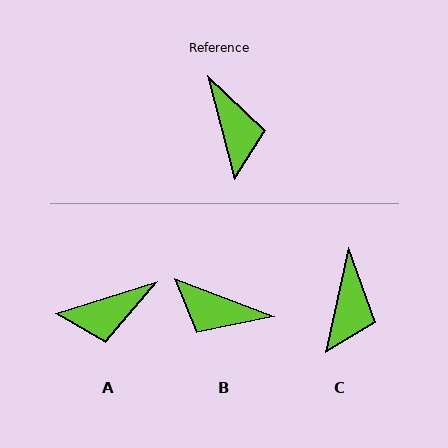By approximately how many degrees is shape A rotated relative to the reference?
Approximately 87 degrees clockwise.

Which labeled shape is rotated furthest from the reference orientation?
B, about 125 degrees away.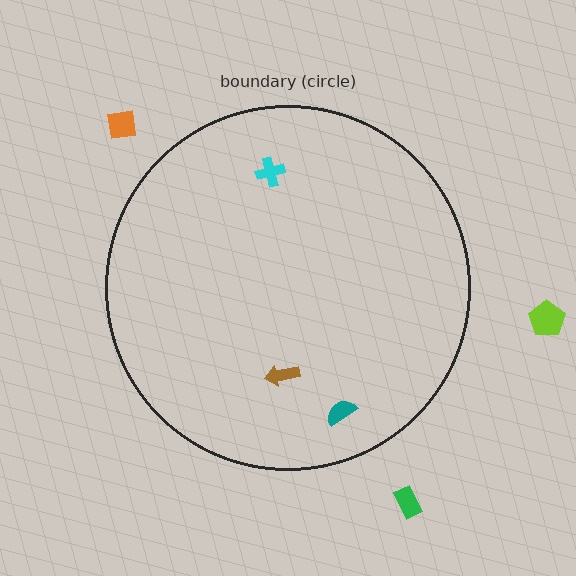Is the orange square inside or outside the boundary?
Outside.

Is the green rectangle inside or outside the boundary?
Outside.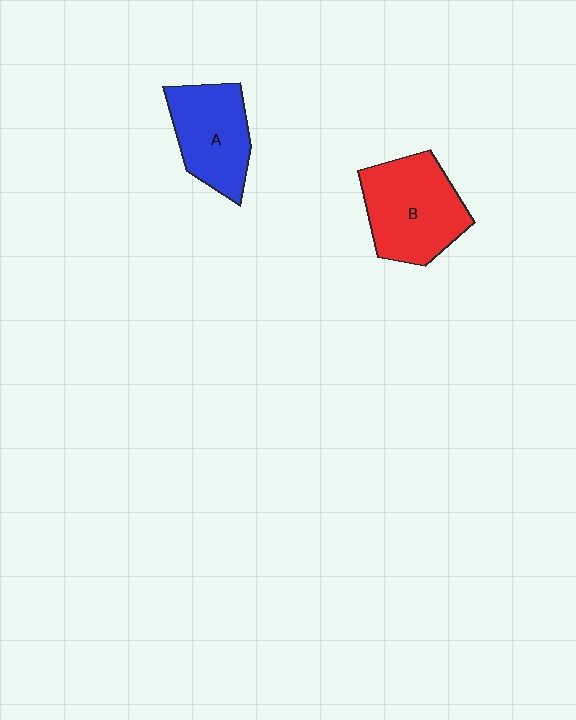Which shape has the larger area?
Shape B (red).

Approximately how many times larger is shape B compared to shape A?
Approximately 1.2 times.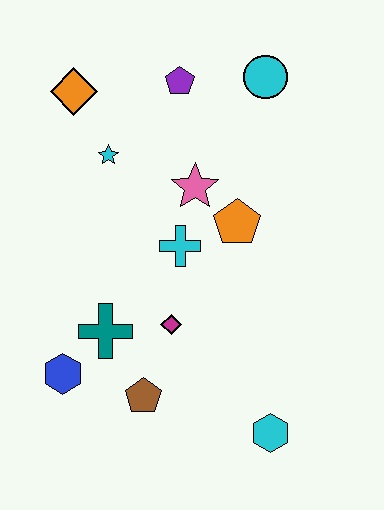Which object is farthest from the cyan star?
The cyan hexagon is farthest from the cyan star.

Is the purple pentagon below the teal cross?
No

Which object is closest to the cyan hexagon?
The brown pentagon is closest to the cyan hexagon.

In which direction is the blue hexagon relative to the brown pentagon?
The blue hexagon is to the left of the brown pentagon.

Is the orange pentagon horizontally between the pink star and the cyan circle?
Yes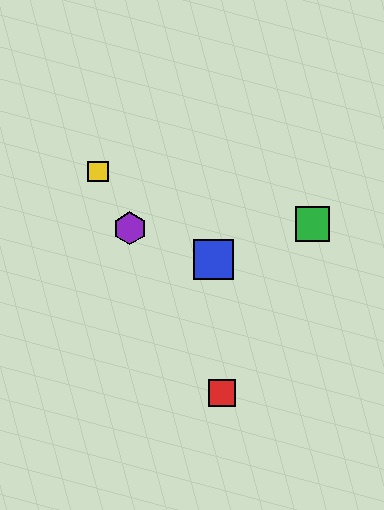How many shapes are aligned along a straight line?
3 shapes (the red square, the yellow square, the purple hexagon) are aligned along a straight line.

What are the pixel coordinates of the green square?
The green square is at (313, 224).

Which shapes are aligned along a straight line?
The red square, the yellow square, the purple hexagon are aligned along a straight line.